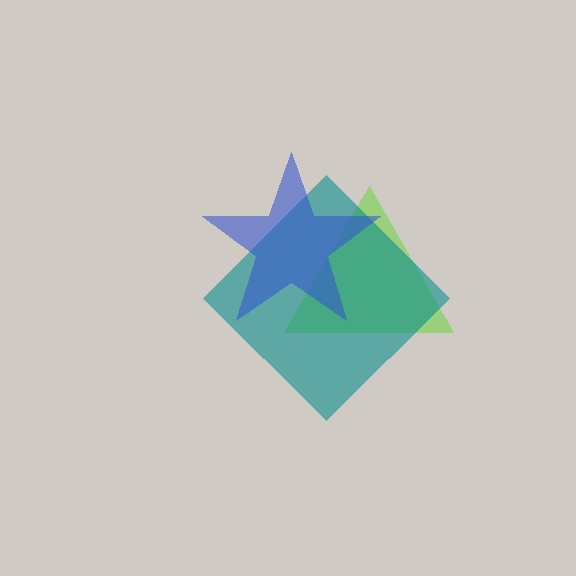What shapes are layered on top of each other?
The layered shapes are: a lime triangle, a teal diamond, a blue star.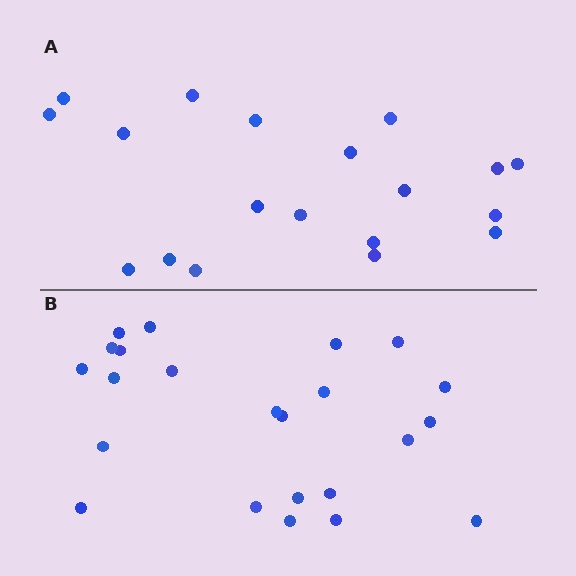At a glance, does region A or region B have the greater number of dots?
Region B (the bottom region) has more dots.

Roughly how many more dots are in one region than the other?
Region B has about 4 more dots than region A.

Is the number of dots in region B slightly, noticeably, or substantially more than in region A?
Region B has only slightly more — the two regions are fairly close. The ratio is roughly 1.2 to 1.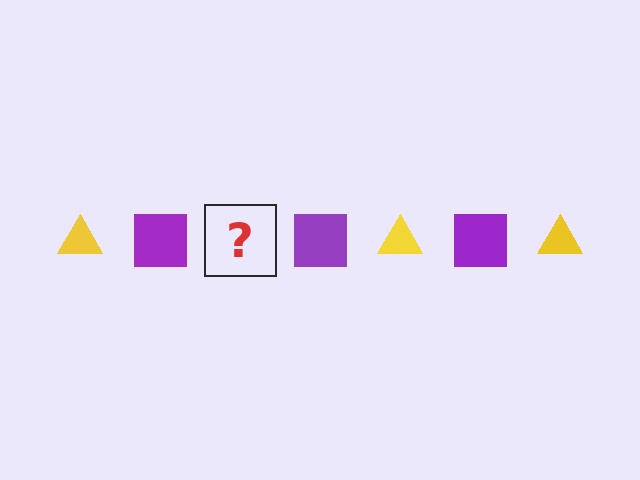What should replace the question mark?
The question mark should be replaced with a yellow triangle.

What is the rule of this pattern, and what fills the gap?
The rule is that the pattern alternates between yellow triangle and purple square. The gap should be filled with a yellow triangle.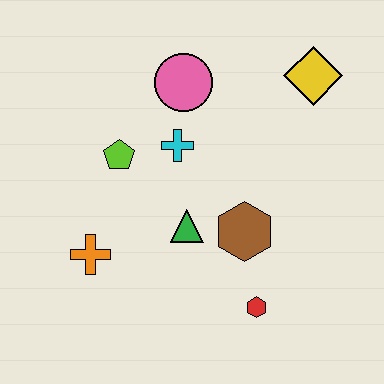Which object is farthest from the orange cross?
The yellow diamond is farthest from the orange cross.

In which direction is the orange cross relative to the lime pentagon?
The orange cross is below the lime pentagon.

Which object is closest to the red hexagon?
The brown hexagon is closest to the red hexagon.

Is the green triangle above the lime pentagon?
No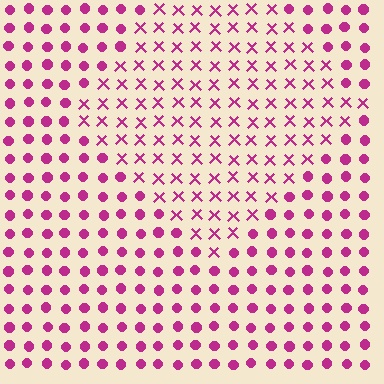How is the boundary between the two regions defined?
The boundary is defined by a change in element shape: X marks inside vs. circles outside. All elements share the same color and spacing.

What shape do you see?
I see a diamond.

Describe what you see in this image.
The image is filled with small magenta elements arranged in a uniform grid. A diamond-shaped region contains X marks, while the surrounding area contains circles. The boundary is defined purely by the change in element shape.